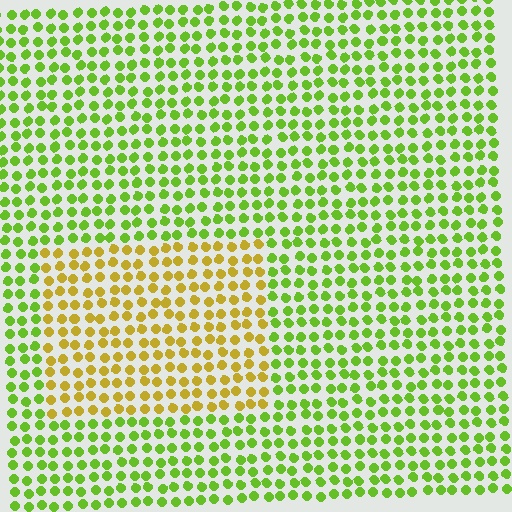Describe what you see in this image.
The image is filled with small lime elements in a uniform arrangement. A rectangle-shaped region is visible where the elements are tinted to a slightly different hue, forming a subtle color boundary.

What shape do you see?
I see a rectangle.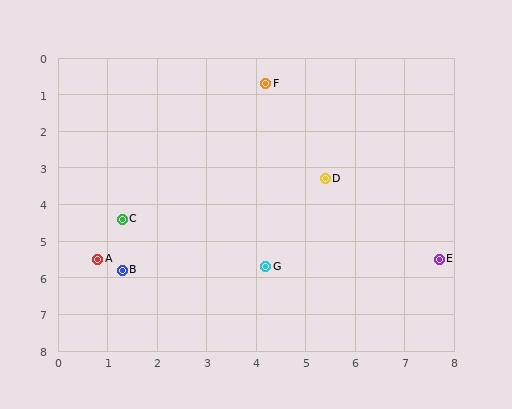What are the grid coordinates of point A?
Point A is at approximately (0.8, 5.5).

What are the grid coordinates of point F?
Point F is at approximately (4.2, 0.7).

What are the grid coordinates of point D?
Point D is at approximately (5.4, 3.3).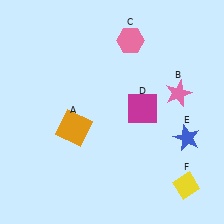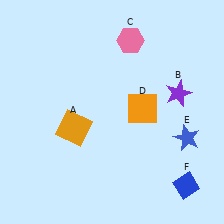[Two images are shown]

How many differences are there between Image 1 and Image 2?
There are 3 differences between the two images.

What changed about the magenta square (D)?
In Image 1, D is magenta. In Image 2, it changed to orange.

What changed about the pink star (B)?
In Image 1, B is pink. In Image 2, it changed to purple.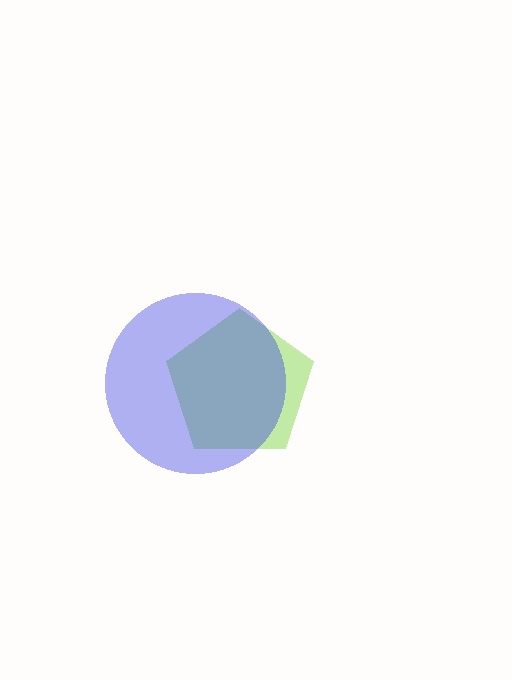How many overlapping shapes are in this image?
There are 2 overlapping shapes in the image.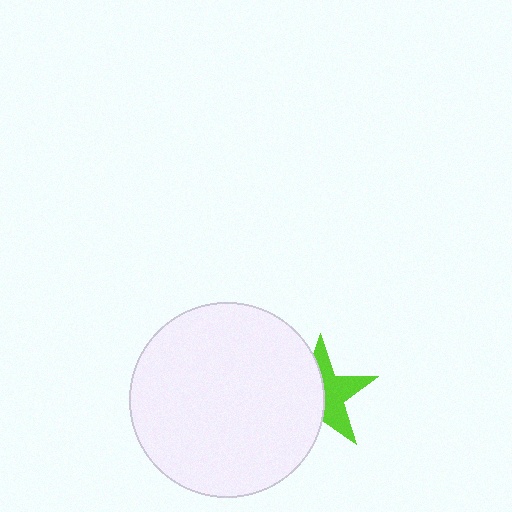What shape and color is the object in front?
The object in front is a white circle.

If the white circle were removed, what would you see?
You would see the complete lime star.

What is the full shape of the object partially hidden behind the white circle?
The partially hidden object is a lime star.